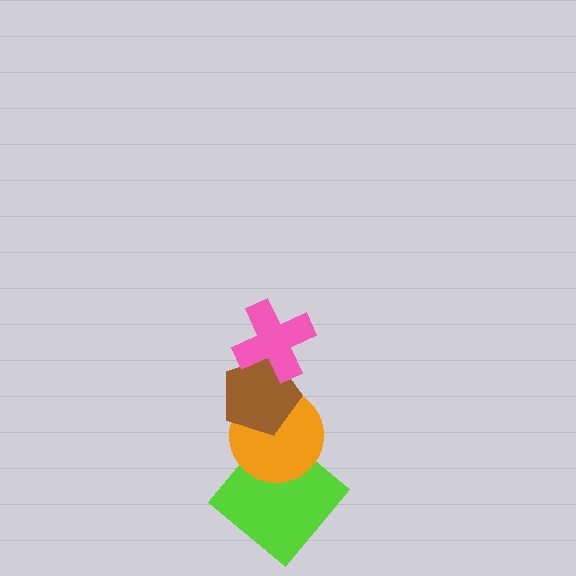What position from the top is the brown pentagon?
The brown pentagon is 2nd from the top.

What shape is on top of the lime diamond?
The orange circle is on top of the lime diamond.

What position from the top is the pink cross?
The pink cross is 1st from the top.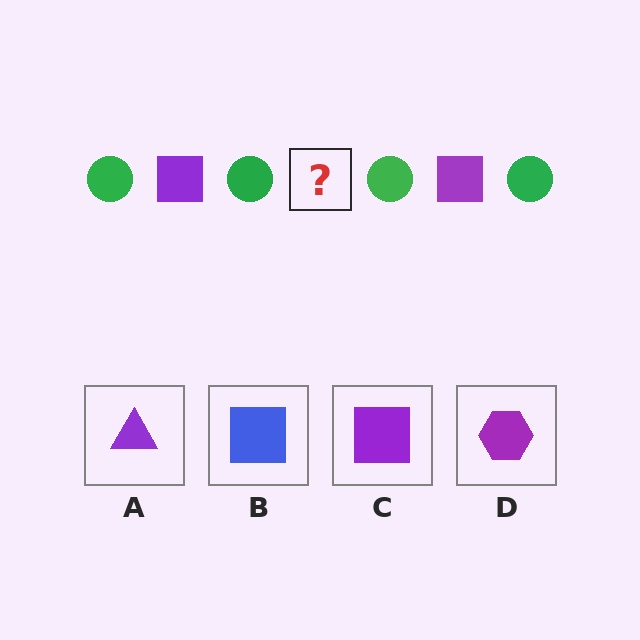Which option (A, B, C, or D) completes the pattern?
C.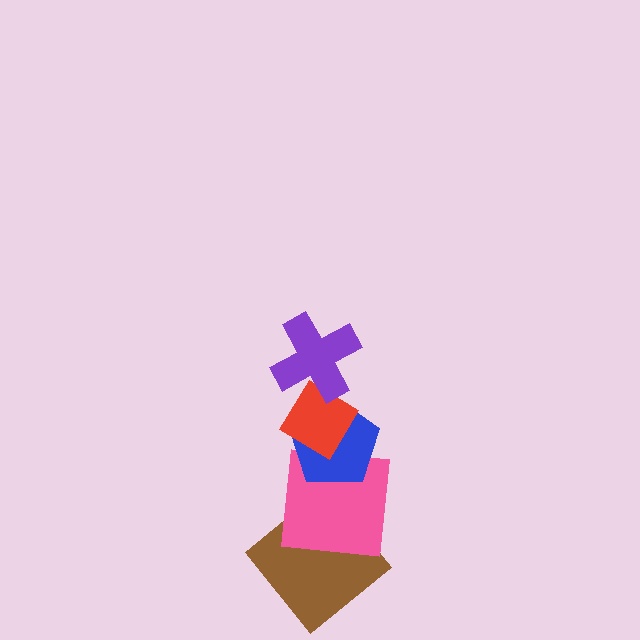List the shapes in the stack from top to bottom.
From top to bottom: the purple cross, the red diamond, the blue pentagon, the pink square, the brown diamond.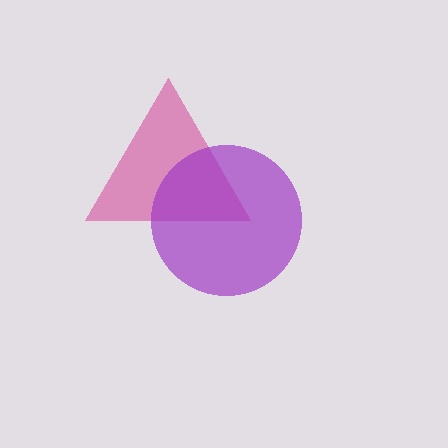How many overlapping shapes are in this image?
There are 2 overlapping shapes in the image.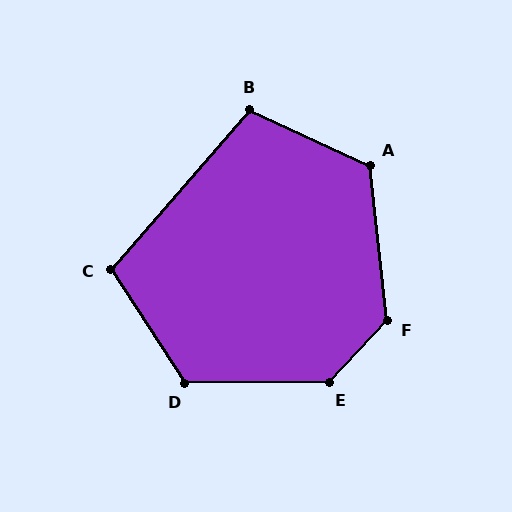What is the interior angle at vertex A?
Approximately 121 degrees (obtuse).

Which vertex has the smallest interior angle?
C, at approximately 106 degrees.